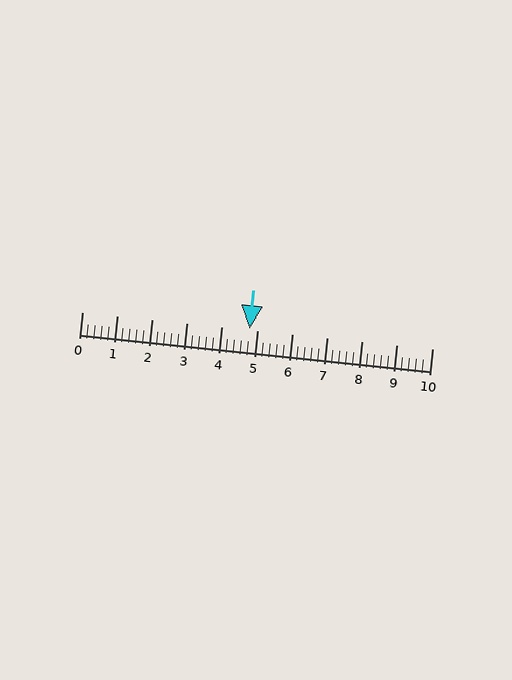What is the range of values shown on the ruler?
The ruler shows values from 0 to 10.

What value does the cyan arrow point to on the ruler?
The cyan arrow points to approximately 4.8.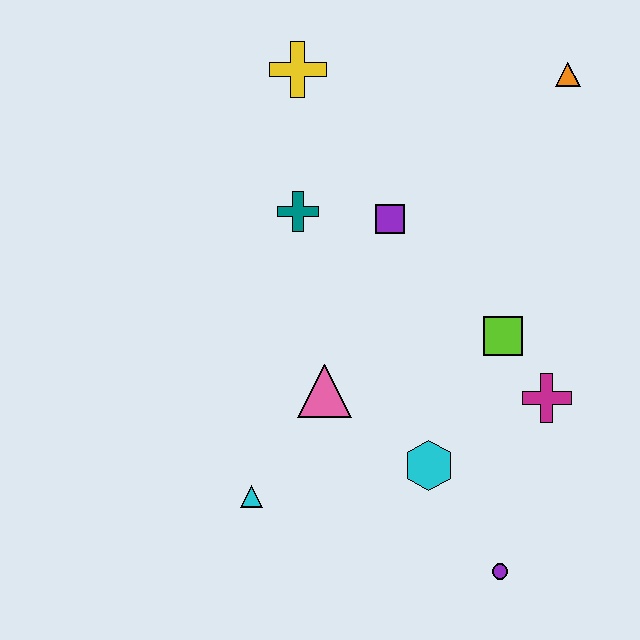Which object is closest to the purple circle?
The cyan hexagon is closest to the purple circle.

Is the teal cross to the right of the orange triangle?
No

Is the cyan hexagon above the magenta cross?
No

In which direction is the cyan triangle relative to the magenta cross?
The cyan triangle is to the left of the magenta cross.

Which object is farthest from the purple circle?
The yellow cross is farthest from the purple circle.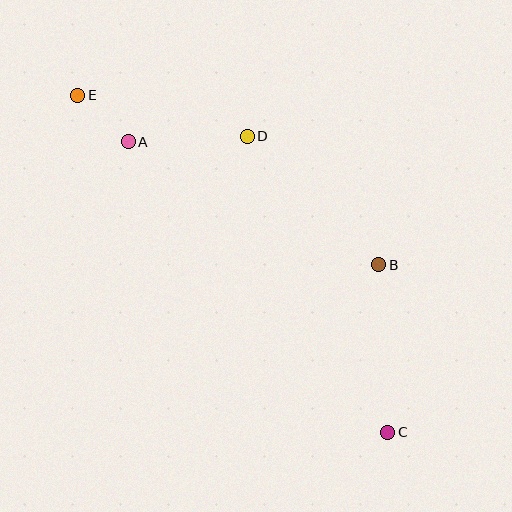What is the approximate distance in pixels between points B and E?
The distance between B and E is approximately 345 pixels.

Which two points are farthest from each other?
Points C and E are farthest from each other.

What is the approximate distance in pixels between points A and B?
The distance between A and B is approximately 279 pixels.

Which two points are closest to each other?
Points A and E are closest to each other.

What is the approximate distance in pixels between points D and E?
The distance between D and E is approximately 175 pixels.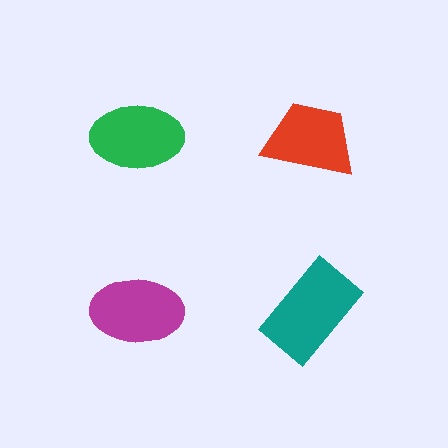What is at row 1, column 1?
A green ellipse.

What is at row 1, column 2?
A red trapezoid.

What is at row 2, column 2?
A teal rectangle.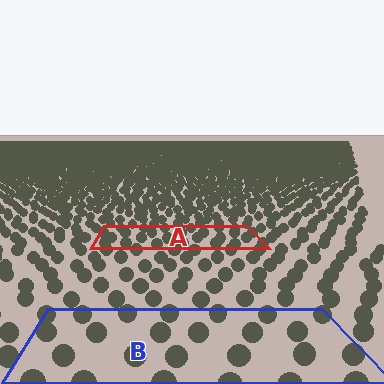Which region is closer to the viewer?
Region B is closer. The texture elements there are larger and more spread out.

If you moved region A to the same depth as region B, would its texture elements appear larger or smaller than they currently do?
They would appear larger. At a closer depth, the same texture elements are projected at a bigger on-screen size.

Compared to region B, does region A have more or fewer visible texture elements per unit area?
Region A has more texture elements per unit area — they are packed more densely because it is farther away.